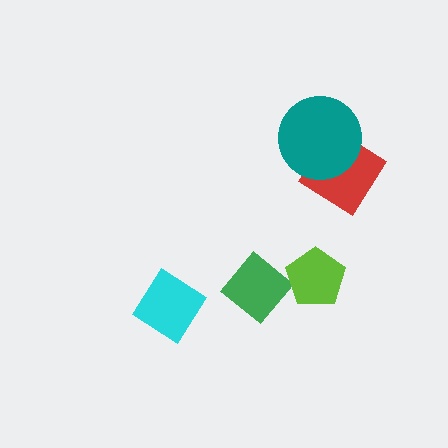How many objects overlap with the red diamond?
1 object overlaps with the red diamond.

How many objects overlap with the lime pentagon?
0 objects overlap with the lime pentagon.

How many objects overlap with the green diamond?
0 objects overlap with the green diamond.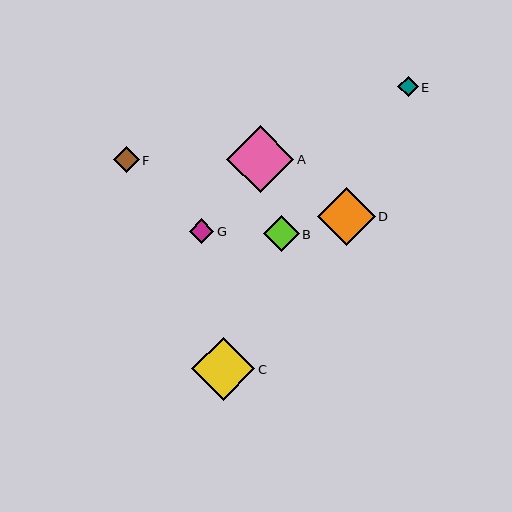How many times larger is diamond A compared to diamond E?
Diamond A is approximately 3.3 times the size of diamond E.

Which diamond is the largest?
Diamond A is the largest with a size of approximately 67 pixels.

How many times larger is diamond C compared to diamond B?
Diamond C is approximately 1.8 times the size of diamond B.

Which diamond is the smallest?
Diamond E is the smallest with a size of approximately 21 pixels.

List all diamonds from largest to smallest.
From largest to smallest: A, C, D, B, F, G, E.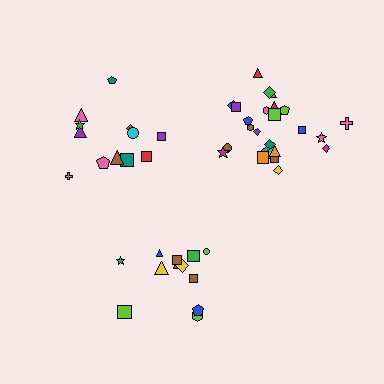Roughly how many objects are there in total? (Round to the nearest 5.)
Roughly 50 objects in total.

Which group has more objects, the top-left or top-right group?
The top-right group.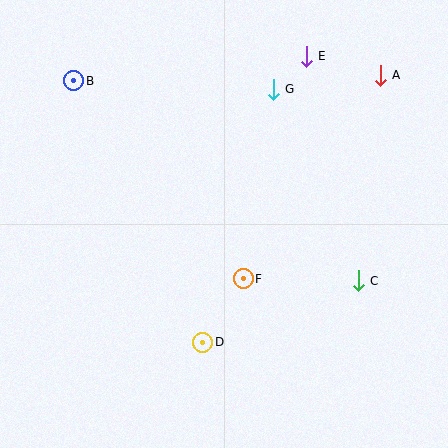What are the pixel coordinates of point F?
Point F is at (243, 279).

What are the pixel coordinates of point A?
Point A is at (380, 75).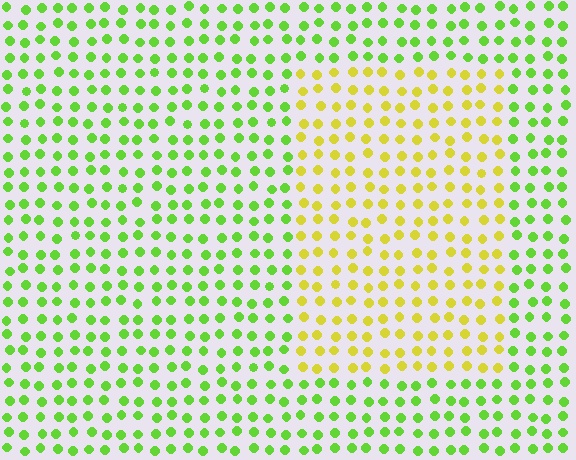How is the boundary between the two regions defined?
The boundary is defined purely by a slight shift in hue (about 44 degrees). Spacing, size, and orientation are identical on both sides.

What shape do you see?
I see a rectangle.